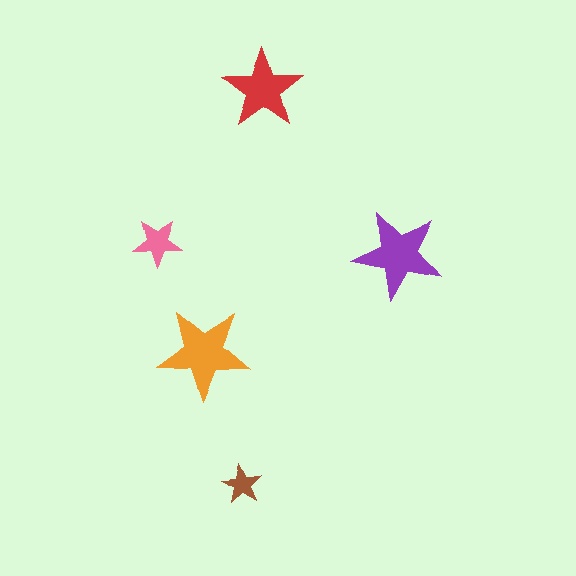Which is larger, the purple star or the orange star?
The orange one.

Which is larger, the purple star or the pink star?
The purple one.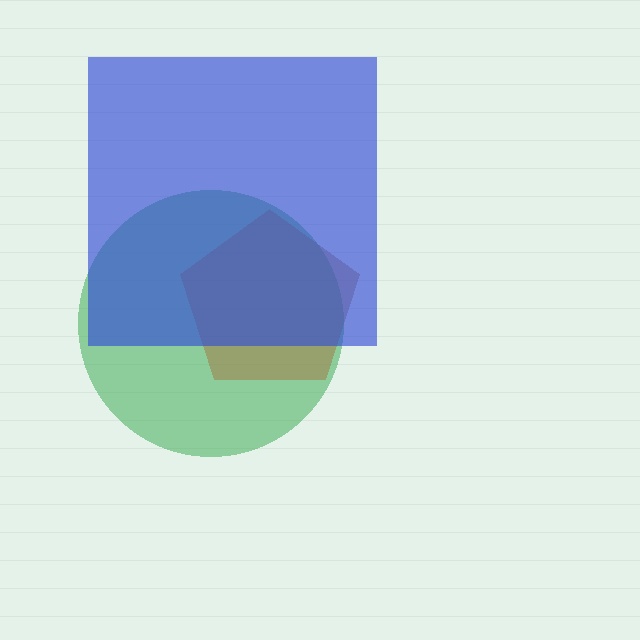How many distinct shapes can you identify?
There are 3 distinct shapes: a green circle, a brown pentagon, a blue square.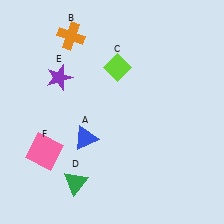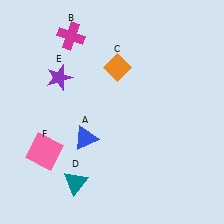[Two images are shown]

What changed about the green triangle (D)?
In Image 1, D is green. In Image 2, it changed to teal.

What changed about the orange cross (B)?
In Image 1, B is orange. In Image 2, it changed to magenta.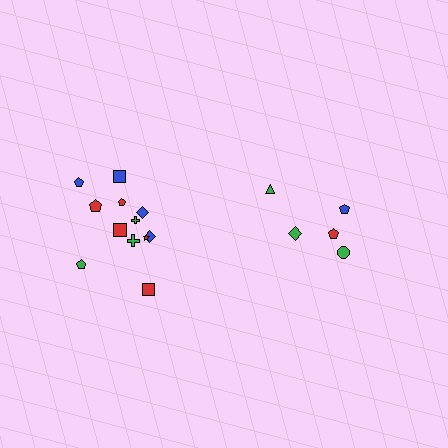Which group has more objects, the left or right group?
The left group.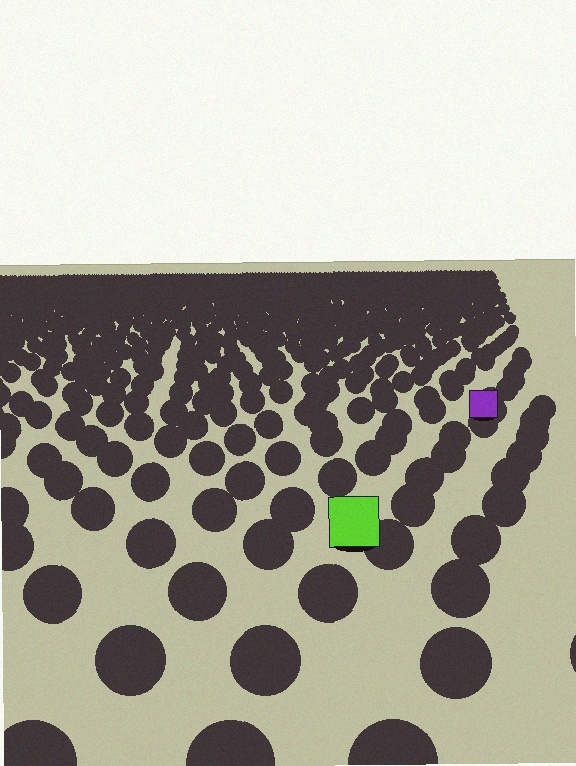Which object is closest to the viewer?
The lime square is closest. The texture marks near it are larger and more spread out.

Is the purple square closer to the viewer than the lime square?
No. The lime square is closer — you can tell from the texture gradient: the ground texture is coarser near it.